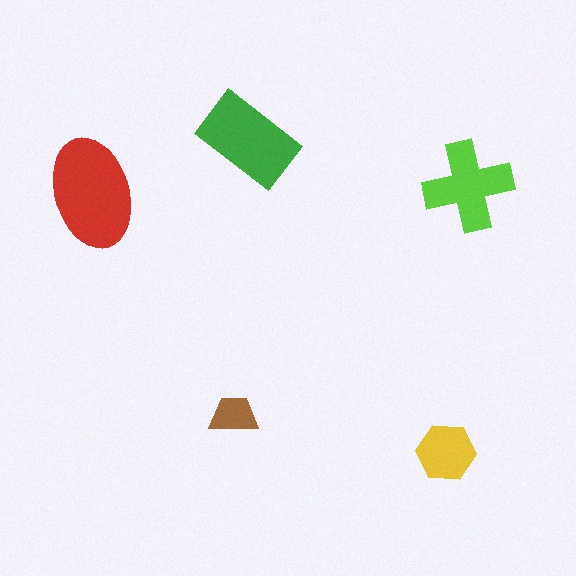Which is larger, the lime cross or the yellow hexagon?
The lime cross.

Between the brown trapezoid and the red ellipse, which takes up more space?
The red ellipse.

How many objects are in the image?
There are 5 objects in the image.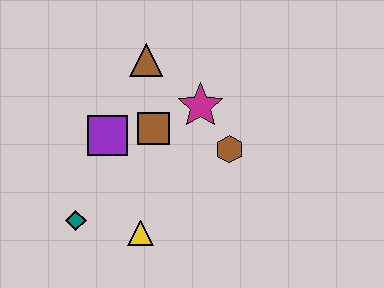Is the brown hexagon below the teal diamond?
No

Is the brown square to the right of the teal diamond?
Yes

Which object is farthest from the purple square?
The brown hexagon is farthest from the purple square.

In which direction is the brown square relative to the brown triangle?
The brown square is below the brown triangle.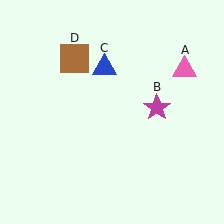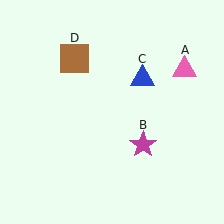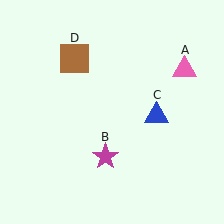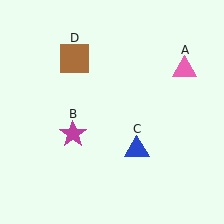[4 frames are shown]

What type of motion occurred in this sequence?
The magenta star (object B), blue triangle (object C) rotated clockwise around the center of the scene.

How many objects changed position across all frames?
2 objects changed position: magenta star (object B), blue triangle (object C).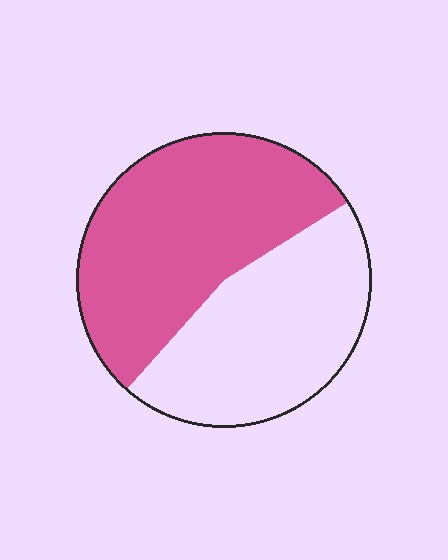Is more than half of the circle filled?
Yes.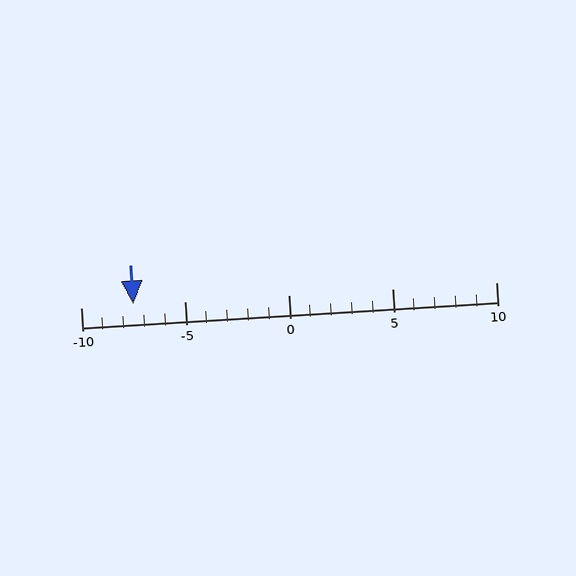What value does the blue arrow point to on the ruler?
The blue arrow points to approximately -8.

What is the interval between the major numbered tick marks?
The major tick marks are spaced 5 units apart.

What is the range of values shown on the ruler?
The ruler shows values from -10 to 10.